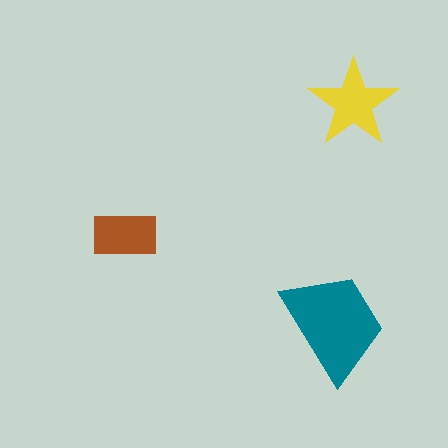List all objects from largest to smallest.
The teal trapezoid, the yellow star, the brown rectangle.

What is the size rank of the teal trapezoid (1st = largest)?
1st.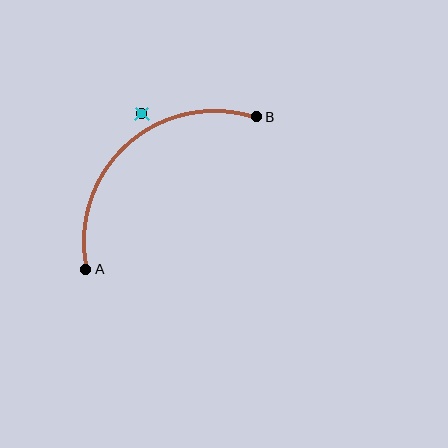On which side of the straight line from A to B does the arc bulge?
The arc bulges above and to the left of the straight line connecting A and B.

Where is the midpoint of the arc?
The arc midpoint is the point on the curve farthest from the straight line joining A and B. It sits above and to the left of that line.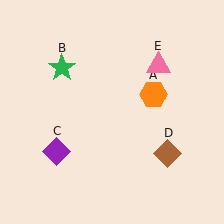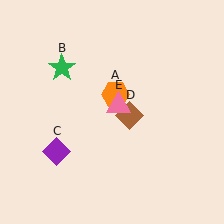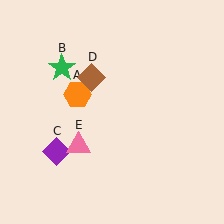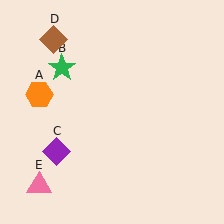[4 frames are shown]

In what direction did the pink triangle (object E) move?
The pink triangle (object E) moved down and to the left.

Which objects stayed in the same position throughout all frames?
Green star (object B) and purple diamond (object C) remained stationary.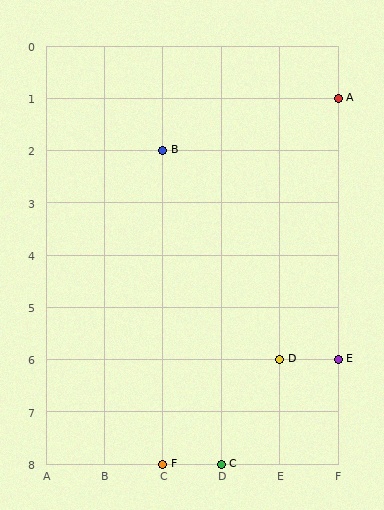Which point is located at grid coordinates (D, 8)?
Point C is at (D, 8).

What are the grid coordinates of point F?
Point F is at grid coordinates (C, 8).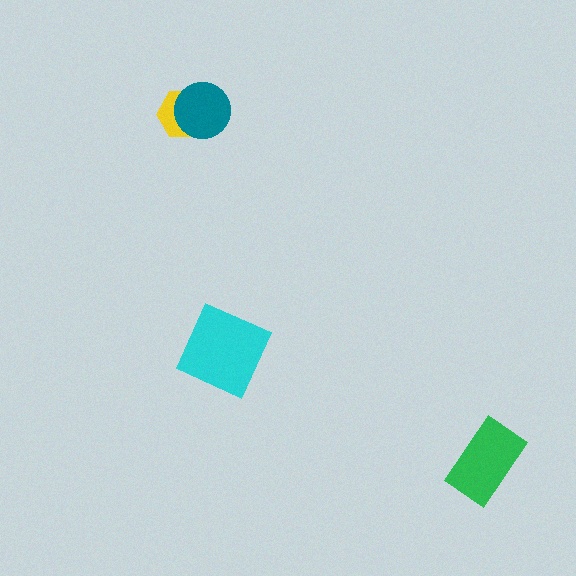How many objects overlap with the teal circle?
1 object overlaps with the teal circle.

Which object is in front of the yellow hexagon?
The teal circle is in front of the yellow hexagon.